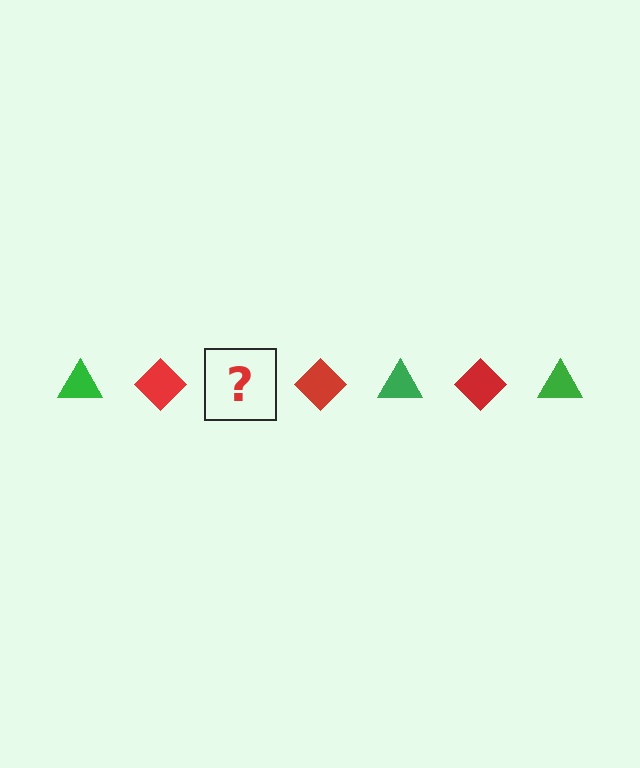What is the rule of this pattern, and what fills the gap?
The rule is that the pattern alternates between green triangle and red diamond. The gap should be filled with a green triangle.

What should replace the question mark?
The question mark should be replaced with a green triangle.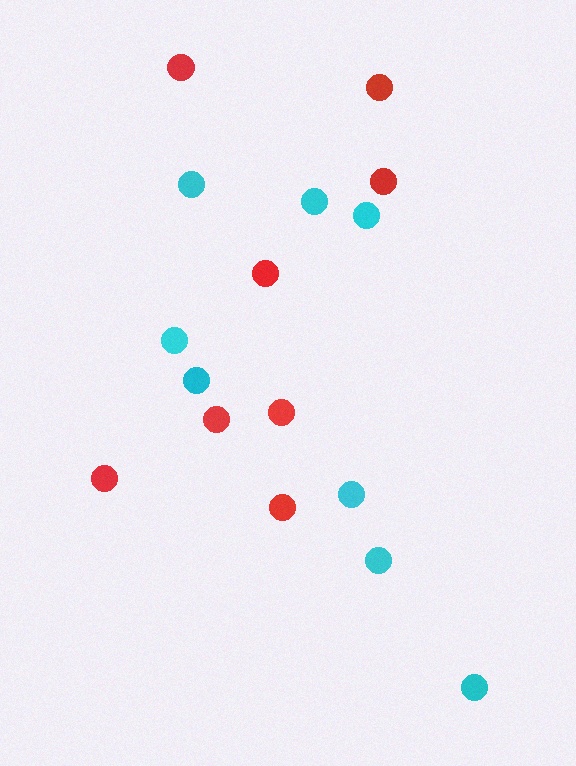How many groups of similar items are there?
There are 2 groups: one group of red circles (8) and one group of cyan circles (8).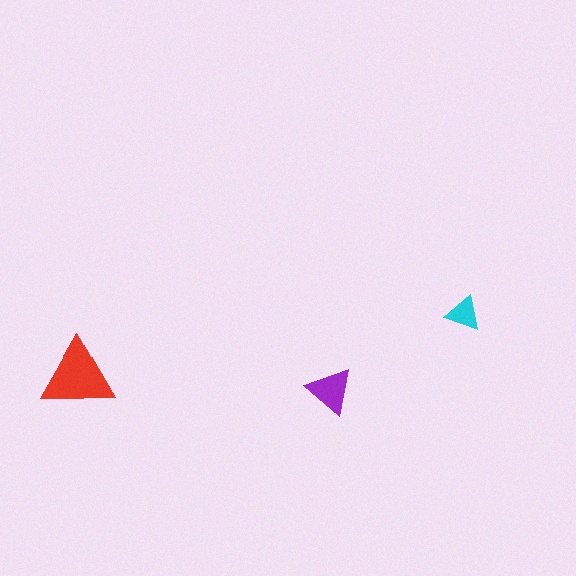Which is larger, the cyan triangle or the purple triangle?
The purple one.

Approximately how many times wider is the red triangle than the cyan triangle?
About 2 times wider.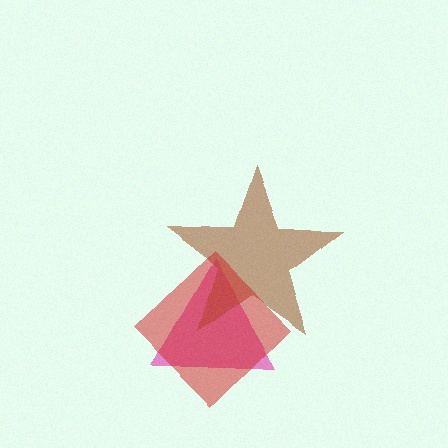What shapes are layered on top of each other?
The layered shapes are: a pink triangle, a brown star, a red diamond.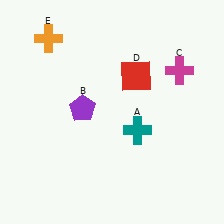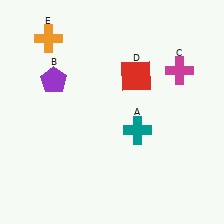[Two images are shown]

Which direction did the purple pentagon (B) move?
The purple pentagon (B) moved left.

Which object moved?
The purple pentagon (B) moved left.